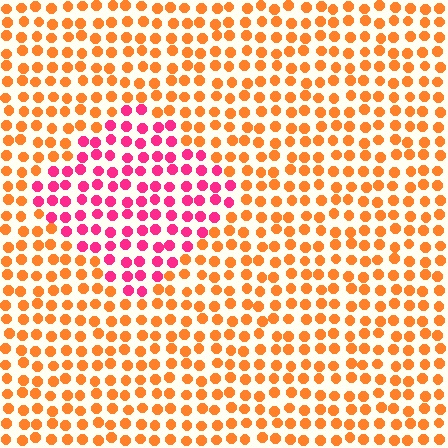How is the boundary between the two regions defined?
The boundary is defined purely by a slight shift in hue (about 53 degrees). Spacing, size, and orientation are identical on both sides.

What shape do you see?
I see a diamond.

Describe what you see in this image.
The image is filled with small orange elements in a uniform arrangement. A diamond-shaped region is visible where the elements are tinted to a slightly different hue, forming a subtle color boundary.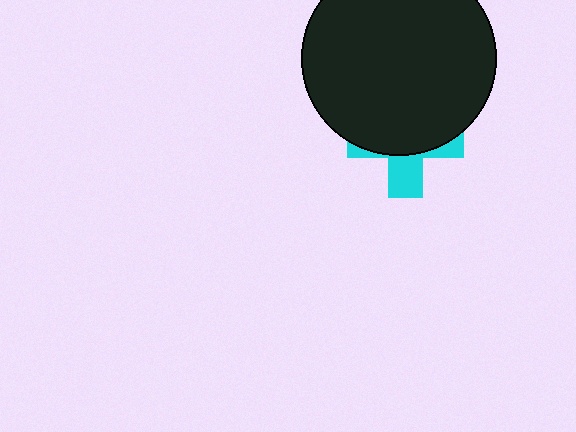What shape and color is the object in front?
The object in front is a black circle.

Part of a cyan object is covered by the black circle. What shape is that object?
It is a cross.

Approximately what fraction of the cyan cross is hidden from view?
Roughly 67% of the cyan cross is hidden behind the black circle.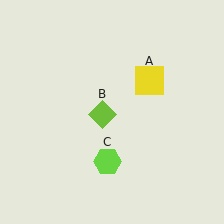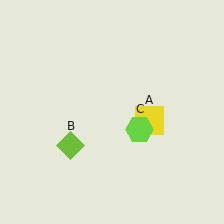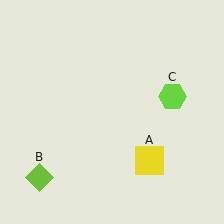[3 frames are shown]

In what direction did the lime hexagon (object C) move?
The lime hexagon (object C) moved up and to the right.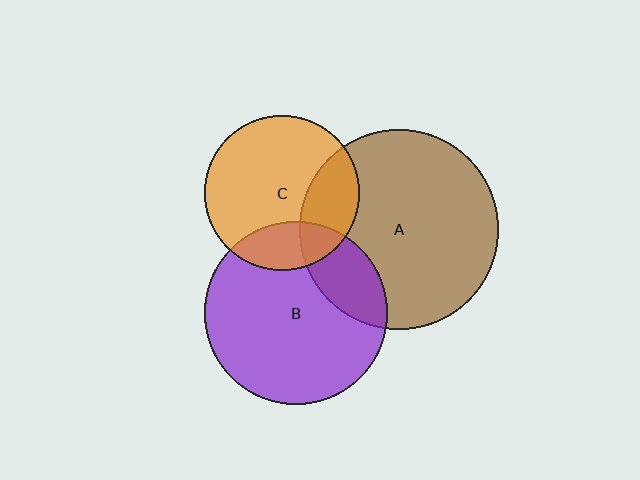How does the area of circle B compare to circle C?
Approximately 1.4 times.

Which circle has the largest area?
Circle A (brown).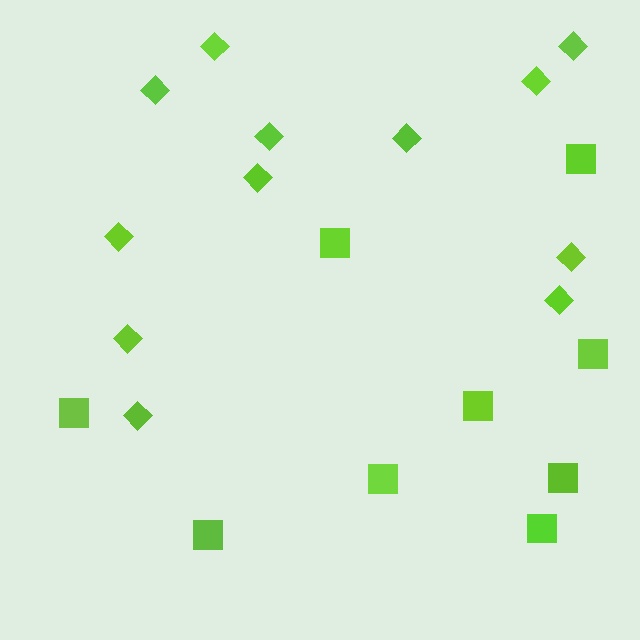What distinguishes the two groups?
There are 2 groups: one group of diamonds (12) and one group of squares (9).